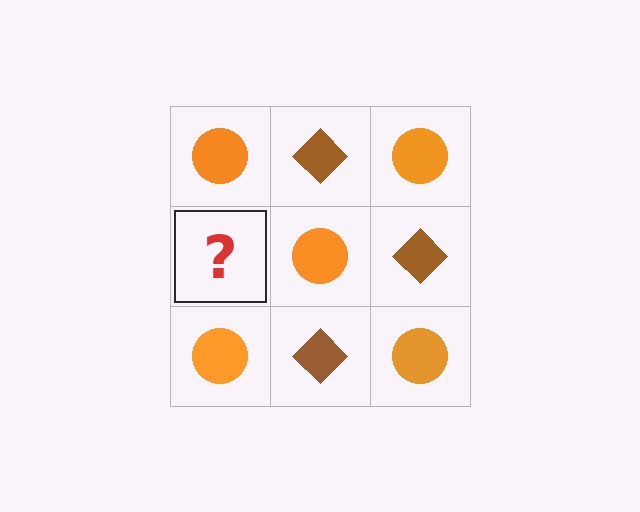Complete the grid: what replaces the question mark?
The question mark should be replaced with a brown diamond.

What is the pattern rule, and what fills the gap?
The rule is that it alternates orange circle and brown diamond in a checkerboard pattern. The gap should be filled with a brown diamond.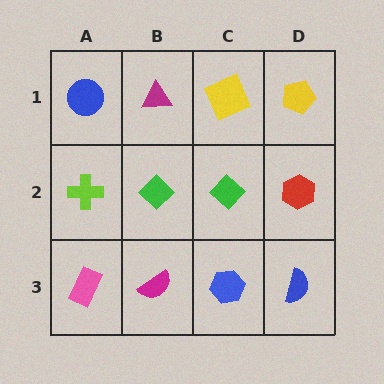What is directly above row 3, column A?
A lime cross.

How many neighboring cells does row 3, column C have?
3.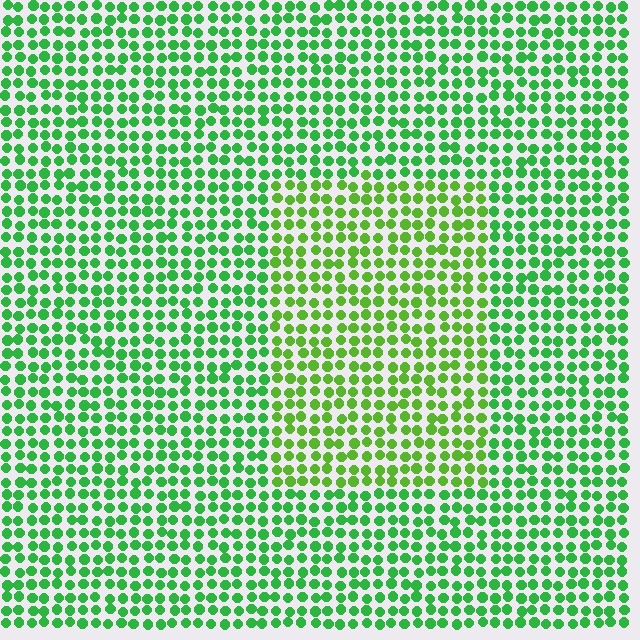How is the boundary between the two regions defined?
The boundary is defined purely by a slight shift in hue (about 27 degrees). Spacing, size, and orientation are identical on both sides.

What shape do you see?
I see a rectangle.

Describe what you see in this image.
The image is filled with small green elements in a uniform arrangement. A rectangle-shaped region is visible where the elements are tinted to a slightly different hue, forming a subtle color boundary.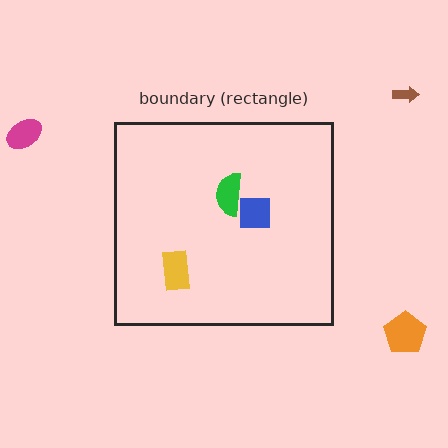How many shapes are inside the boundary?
3 inside, 3 outside.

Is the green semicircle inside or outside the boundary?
Inside.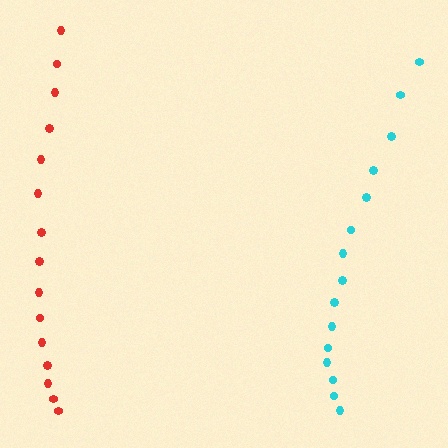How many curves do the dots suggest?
There are 2 distinct paths.